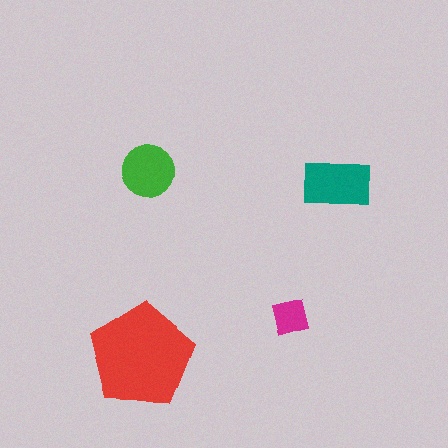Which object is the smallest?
The magenta square.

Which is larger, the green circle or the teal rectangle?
The teal rectangle.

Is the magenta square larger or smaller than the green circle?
Smaller.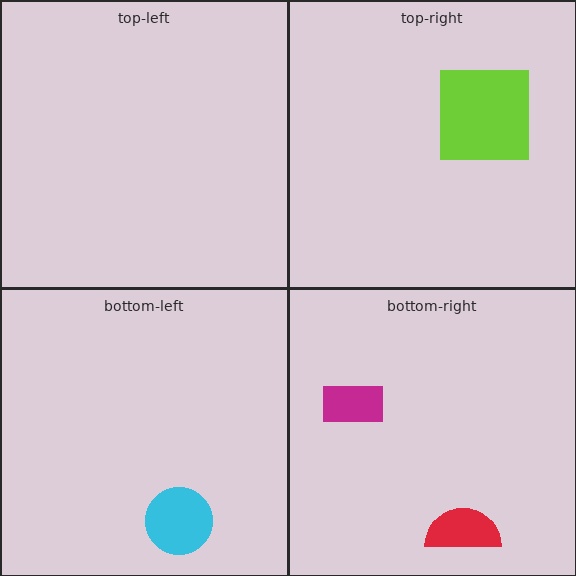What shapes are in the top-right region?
The lime square.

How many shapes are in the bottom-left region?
1.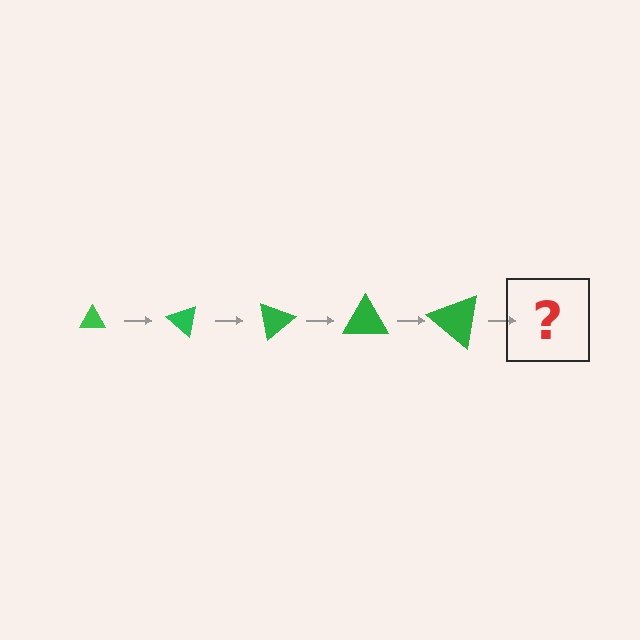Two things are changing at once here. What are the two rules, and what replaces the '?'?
The two rules are that the triangle grows larger each step and it rotates 40 degrees each step. The '?' should be a triangle, larger than the previous one and rotated 200 degrees from the start.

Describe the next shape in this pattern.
It should be a triangle, larger than the previous one and rotated 200 degrees from the start.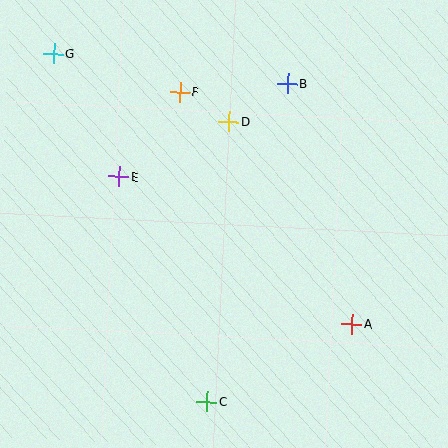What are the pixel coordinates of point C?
Point C is at (207, 402).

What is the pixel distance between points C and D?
The distance between C and D is 281 pixels.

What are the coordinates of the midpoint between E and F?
The midpoint between E and F is at (149, 134).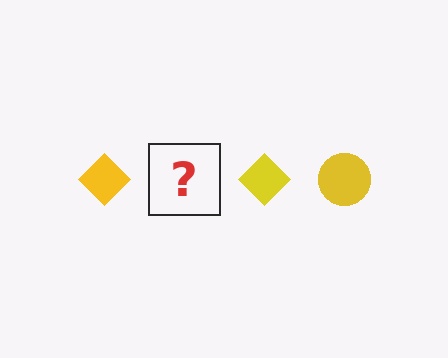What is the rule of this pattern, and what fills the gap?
The rule is that the pattern cycles through diamond, circle shapes in yellow. The gap should be filled with a yellow circle.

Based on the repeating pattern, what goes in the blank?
The blank should be a yellow circle.